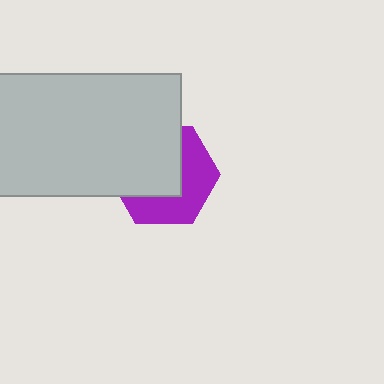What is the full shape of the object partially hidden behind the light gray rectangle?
The partially hidden object is a purple hexagon.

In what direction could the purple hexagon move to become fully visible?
The purple hexagon could move toward the lower-right. That would shift it out from behind the light gray rectangle entirely.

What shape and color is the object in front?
The object in front is a light gray rectangle.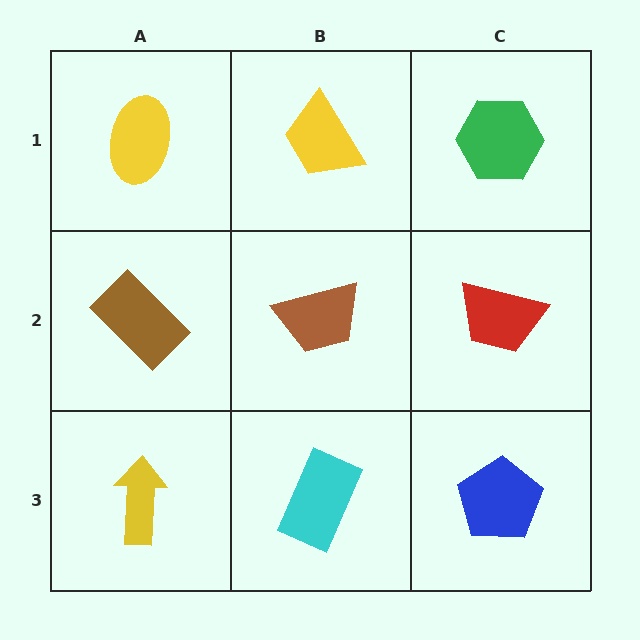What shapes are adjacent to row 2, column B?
A yellow trapezoid (row 1, column B), a cyan rectangle (row 3, column B), a brown rectangle (row 2, column A), a red trapezoid (row 2, column C).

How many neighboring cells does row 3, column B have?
3.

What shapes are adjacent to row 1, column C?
A red trapezoid (row 2, column C), a yellow trapezoid (row 1, column B).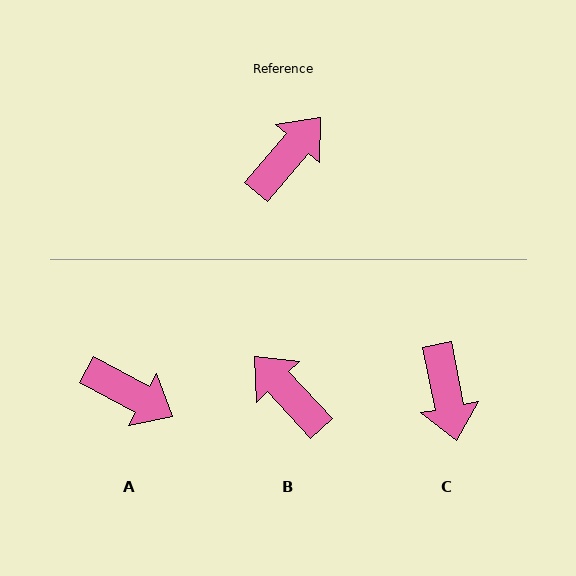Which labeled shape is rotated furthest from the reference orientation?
C, about 128 degrees away.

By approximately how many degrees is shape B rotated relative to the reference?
Approximately 84 degrees counter-clockwise.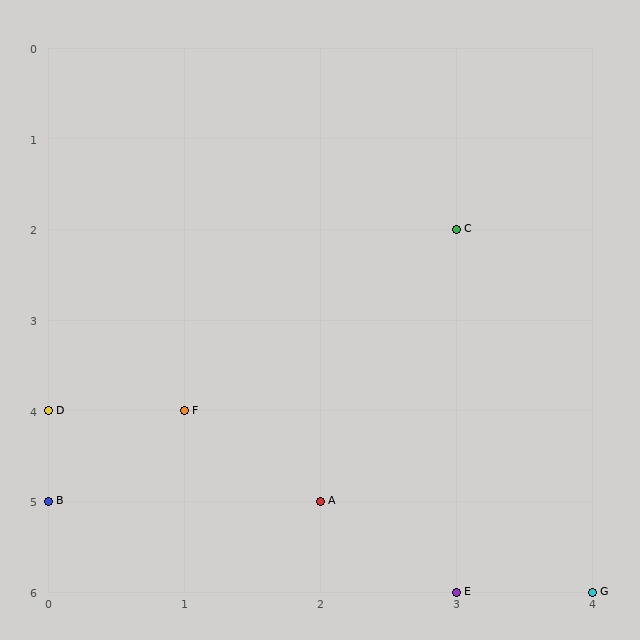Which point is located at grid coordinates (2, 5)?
Point A is at (2, 5).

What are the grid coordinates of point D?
Point D is at grid coordinates (0, 4).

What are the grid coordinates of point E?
Point E is at grid coordinates (3, 6).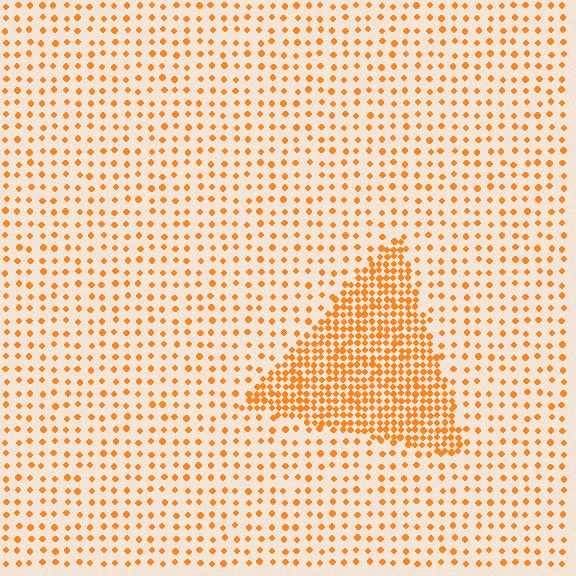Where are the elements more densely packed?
The elements are more densely packed inside the triangle boundary.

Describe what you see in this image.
The image contains small orange elements arranged at two different densities. A triangle-shaped region is visible where the elements are more densely packed than the surrounding area.